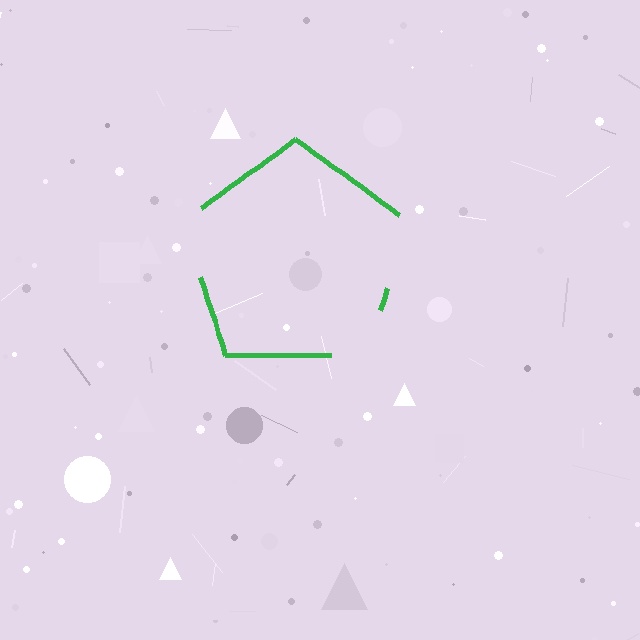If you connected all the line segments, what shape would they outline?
They would outline a pentagon.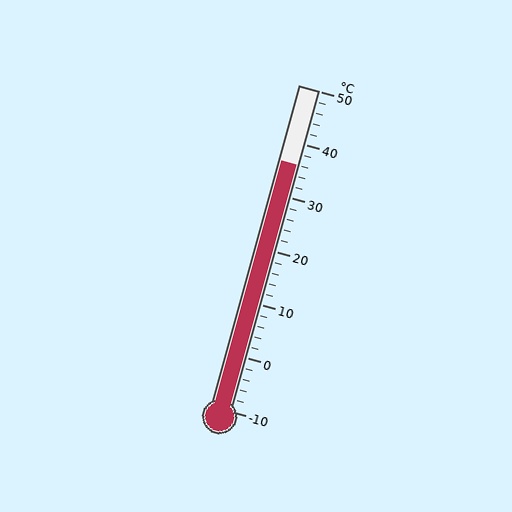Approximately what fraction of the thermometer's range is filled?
The thermometer is filled to approximately 75% of its range.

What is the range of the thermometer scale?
The thermometer scale ranges from -10°C to 50°C.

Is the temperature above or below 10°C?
The temperature is above 10°C.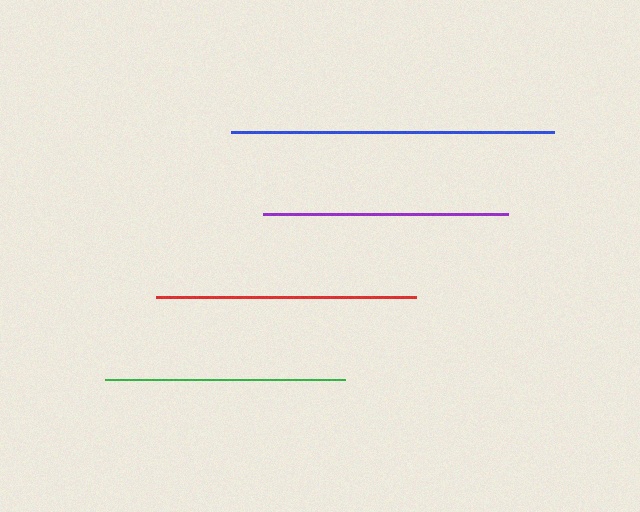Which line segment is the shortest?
The green line is the shortest at approximately 240 pixels.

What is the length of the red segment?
The red segment is approximately 260 pixels long.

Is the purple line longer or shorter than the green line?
The purple line is longer than the green line.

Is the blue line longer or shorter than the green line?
The blue line is longer than the green line.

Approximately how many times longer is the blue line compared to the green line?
The blue line is approximately 1.3 times the length of the green line.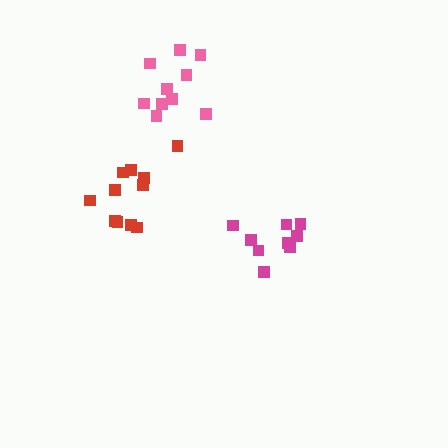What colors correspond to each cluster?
The clusters are colored: red, magenta, pink.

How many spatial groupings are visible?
There are 3 spatial groupings.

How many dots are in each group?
Group 1: 11 dots, Group 2: 9 dots, Group 3: 10 dots (30 total).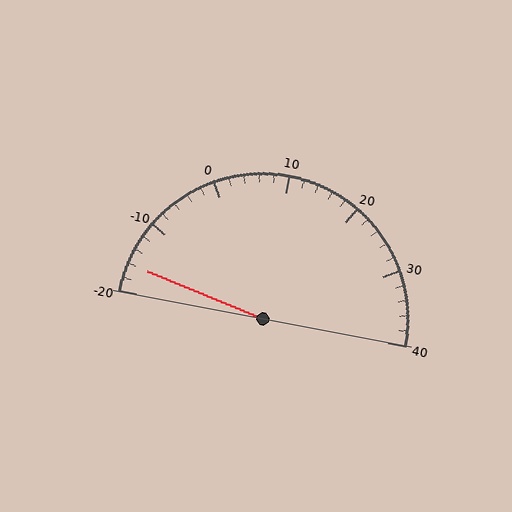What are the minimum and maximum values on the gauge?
The gauge ranges from -20 to 40.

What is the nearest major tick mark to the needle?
The nearest major tick mark is -20.